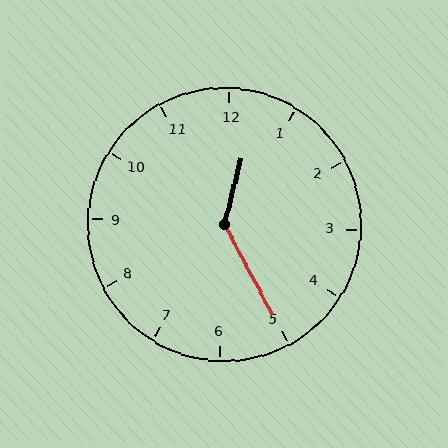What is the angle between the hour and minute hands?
Approximately 138 degrees.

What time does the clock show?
12:25.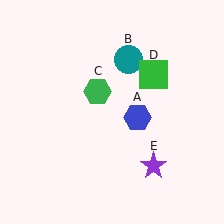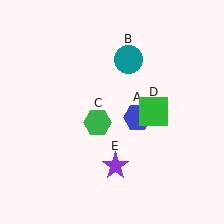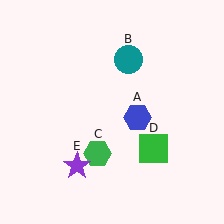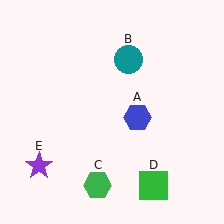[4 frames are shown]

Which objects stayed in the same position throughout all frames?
Blue hexagon (object A) and teal circle (object B) remained stationary.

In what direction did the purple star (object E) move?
The purple star (object E) moved left.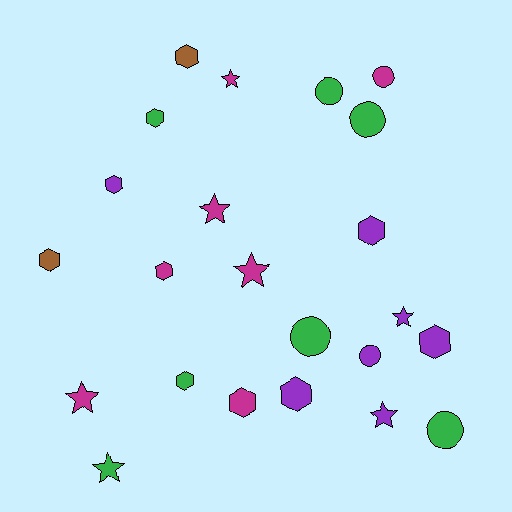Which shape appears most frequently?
Hexagon, with 10 objects.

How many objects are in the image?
There are 23 objects.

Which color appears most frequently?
Green, with 7 objects.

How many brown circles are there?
There are no brown circles.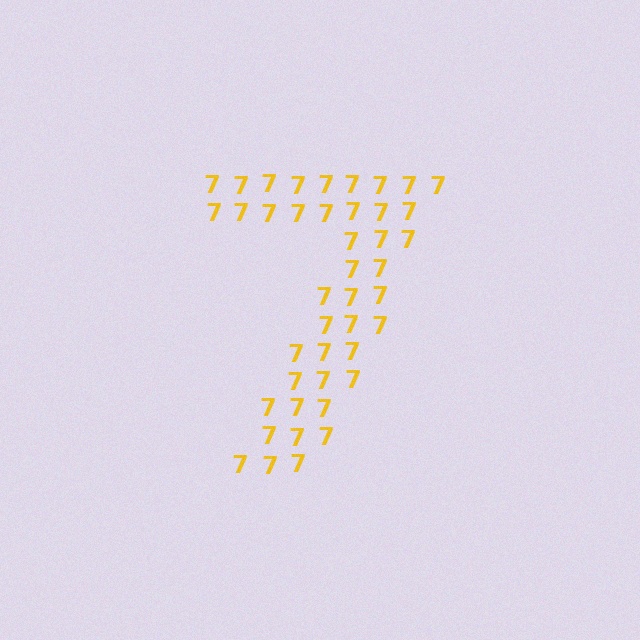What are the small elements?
The small elements are digit 7's.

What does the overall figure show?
The overall figure shows the digit 7.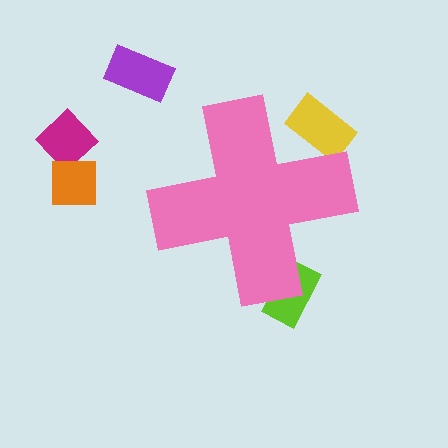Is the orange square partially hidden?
No, the orange square is fully visible.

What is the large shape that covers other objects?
A pink cross.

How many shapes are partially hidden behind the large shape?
2 shapes are partially hidden.